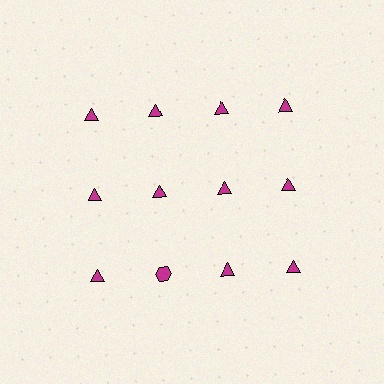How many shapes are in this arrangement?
There are 12 shapes arranged in a grid pattern.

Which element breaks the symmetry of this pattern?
The magenta hexagon in the third row, second from left column breaks the symmetry. All other shapes are magenta triangles.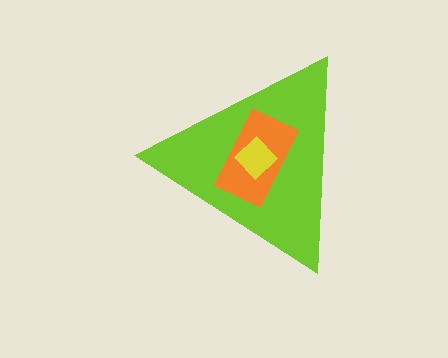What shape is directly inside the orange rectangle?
The yellow diamond.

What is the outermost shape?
The lime triangle.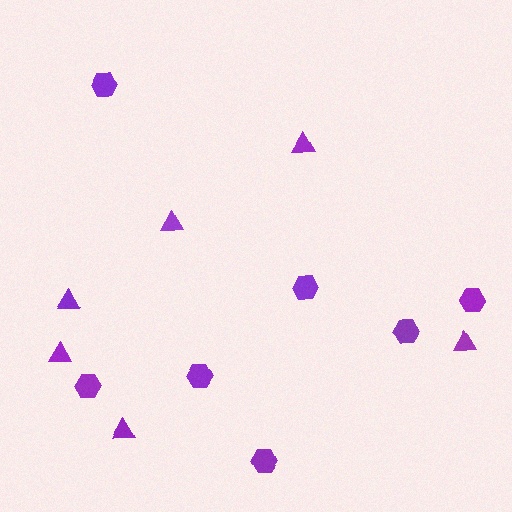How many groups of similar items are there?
There are 2 groups: one group of triangles (6) and one group of hexagons (7).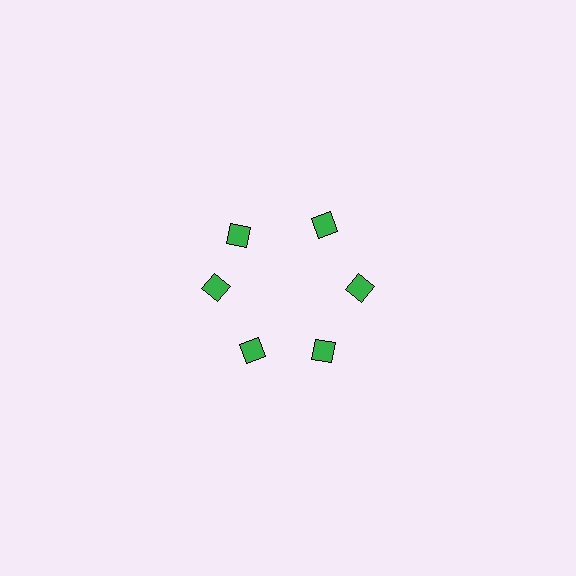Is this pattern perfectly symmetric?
No. The 6 green diamonds are arranged in a ring, but one element near the 11 o'clock position is rotated out of alignment along the ring, breaking the 6-fold rotational symmetry.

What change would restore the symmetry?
The symmetry would be restored by rotating it back into even spacing with its neighbors so that all 6 diamonds sit at equal angles and equal distance from the center.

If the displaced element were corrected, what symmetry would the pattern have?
It would have 6-fold rotational symmetry — the pattern would map onto itself every 60 degrees.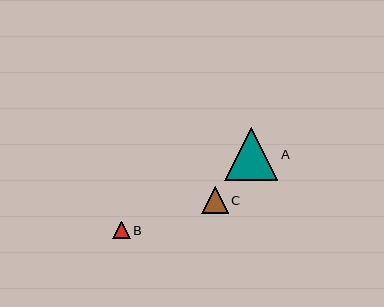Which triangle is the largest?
Triangle A is the largest with a size of approximately 53 pixels.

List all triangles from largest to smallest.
From largest to smallest: A, C, B.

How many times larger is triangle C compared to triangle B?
Triangle C is approximately 1.5 times the size of triangle B.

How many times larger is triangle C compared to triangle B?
Triangle C is approximately 1.5 times the size of triangle B.